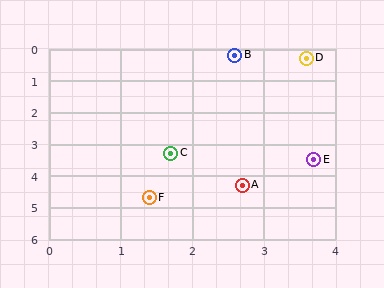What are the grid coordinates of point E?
Point E is at approximately (3.7, 3.5).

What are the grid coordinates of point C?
Point C is at approximately (1.7, 3.3).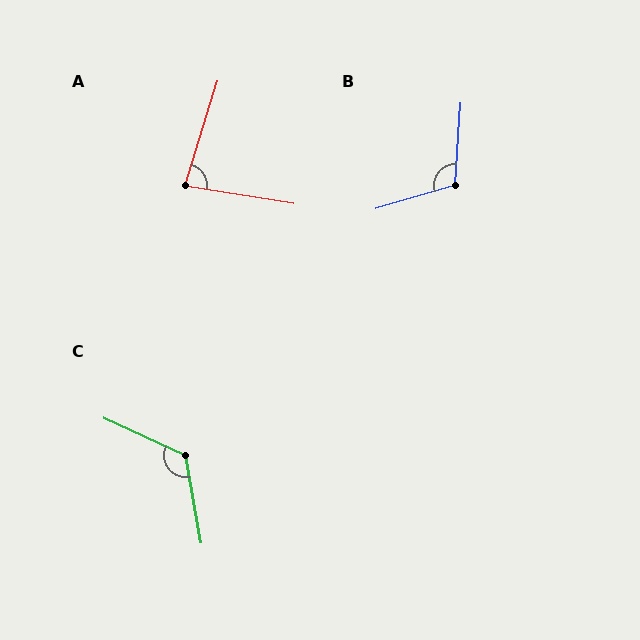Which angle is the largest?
C, at approximately 125 degrees.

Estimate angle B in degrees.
Approximately 110 degrees.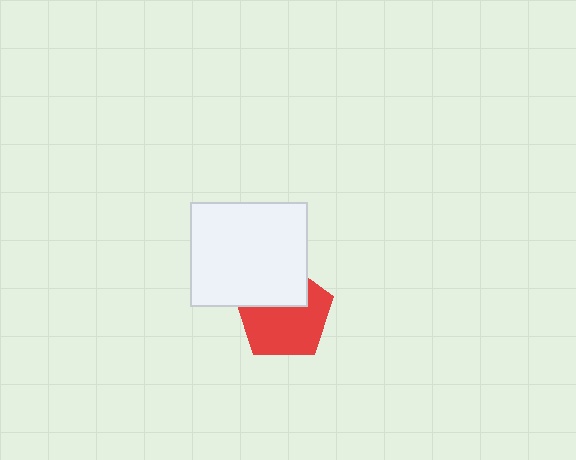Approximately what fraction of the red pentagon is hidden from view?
Roughly 36% of the red pentagon is hidden behind the white rectangle.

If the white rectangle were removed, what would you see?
You would see the complete red pentagon.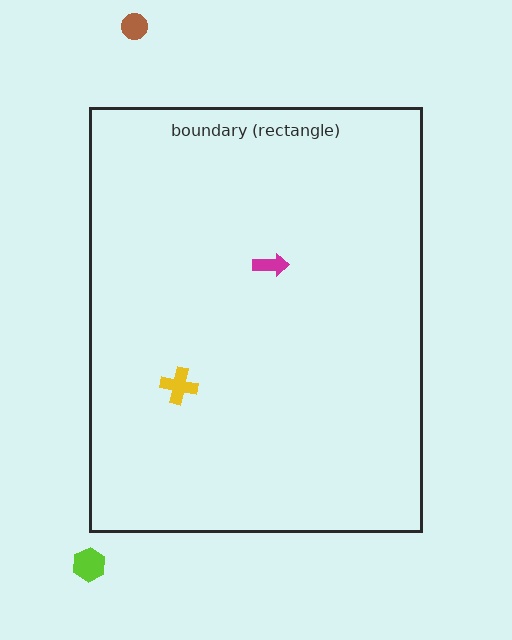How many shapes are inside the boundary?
2 inside, 2 outside.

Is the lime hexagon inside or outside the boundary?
Outside.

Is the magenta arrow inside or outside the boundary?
Inside.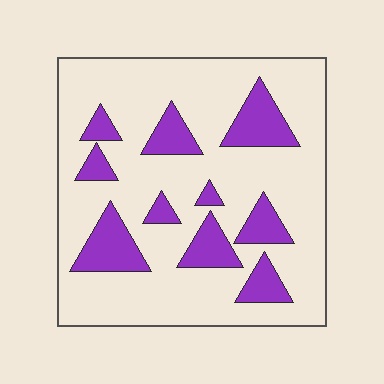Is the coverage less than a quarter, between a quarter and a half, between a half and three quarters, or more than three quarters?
Less than a quarter.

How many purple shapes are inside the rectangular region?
10.